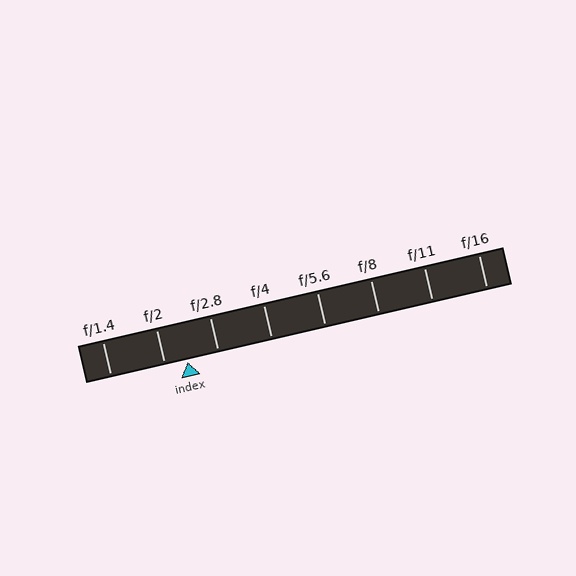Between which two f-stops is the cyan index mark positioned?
The index mark is between f/2 and f/2.8.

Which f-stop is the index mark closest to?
The index mark is closest to f/2.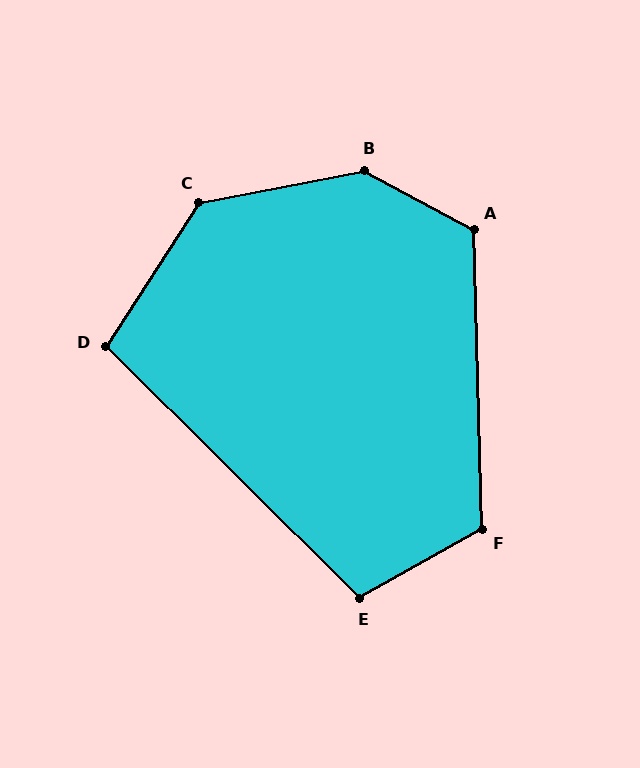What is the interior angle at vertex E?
Approximately 106 degrees (obtuse).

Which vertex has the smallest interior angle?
D, at approximately 102 degrees.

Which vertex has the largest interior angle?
B, at approximately 141 degrees.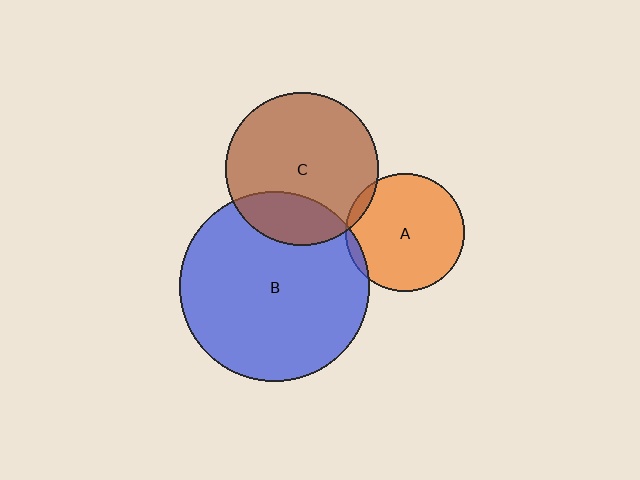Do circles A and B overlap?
Yes.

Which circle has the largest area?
Circle B (blue).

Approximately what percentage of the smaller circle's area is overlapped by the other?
Approximately 5%.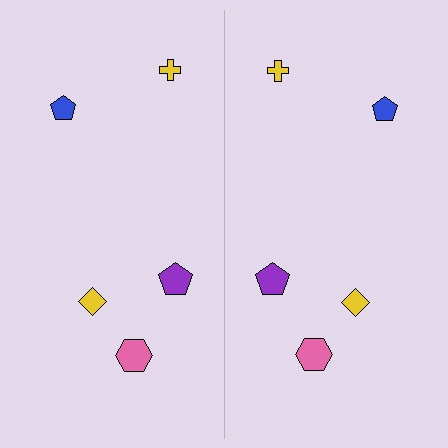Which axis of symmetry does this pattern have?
The pattern has a vertical axis of symmetry running through the center of the image.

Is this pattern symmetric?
Yes, this pattern has bilateral (reflection) symmetry.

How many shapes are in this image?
There are 10 shapes in this image.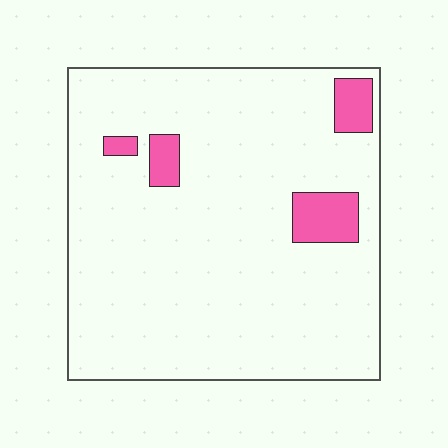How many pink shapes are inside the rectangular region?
4.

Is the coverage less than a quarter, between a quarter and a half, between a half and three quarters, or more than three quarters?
Less than a quarter.